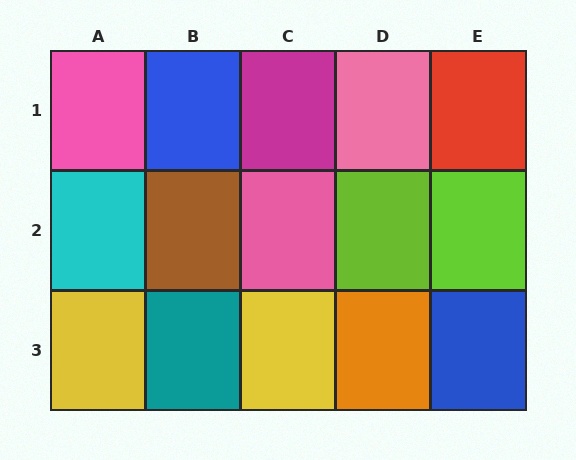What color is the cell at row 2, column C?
Pink.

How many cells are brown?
1 cell is brown.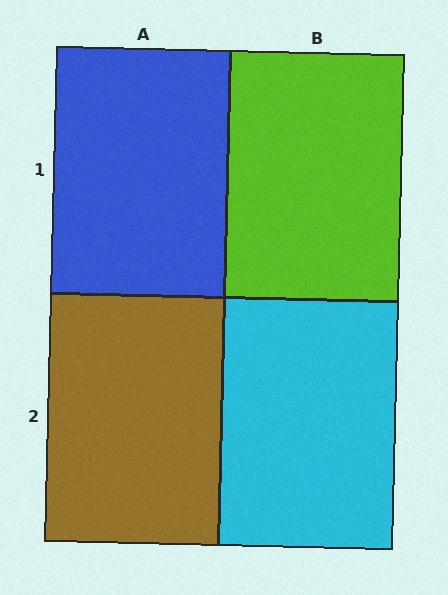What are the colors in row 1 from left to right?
Blue, lime.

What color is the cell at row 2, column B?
Cyan.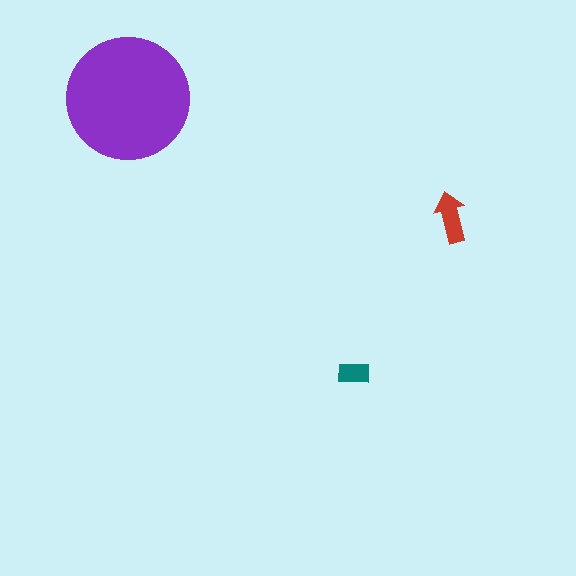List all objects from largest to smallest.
The purple circle, the red arrow, the teal rectangle.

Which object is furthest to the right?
The red arrow is rightmost.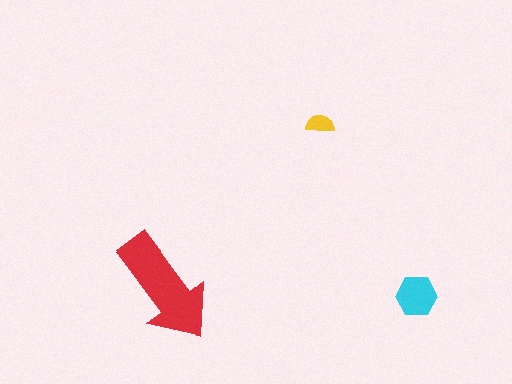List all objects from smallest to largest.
The yellow semicircle, the cyan hexagon, the red arrow.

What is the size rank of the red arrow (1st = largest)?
1st.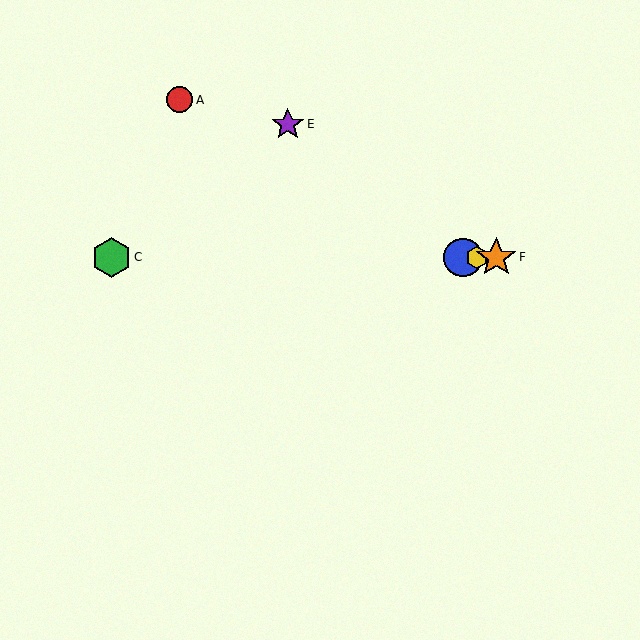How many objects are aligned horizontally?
4 objects (B, C, D, F) are aligned horizontally.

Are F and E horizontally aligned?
No, F is at y≈257 and E is at y≈124.